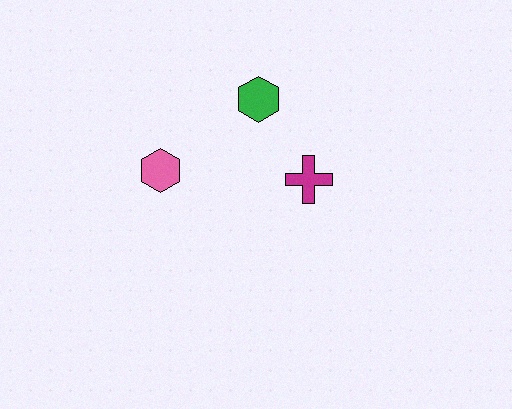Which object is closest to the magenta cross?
The green hexagon is closest to the magenta cross.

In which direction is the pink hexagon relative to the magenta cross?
The pink hexagon is to the left of the magenta cross.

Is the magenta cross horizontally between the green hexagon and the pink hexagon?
No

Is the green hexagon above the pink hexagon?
Yes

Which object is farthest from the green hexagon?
The pink hexagon is farthest from the green hexagon.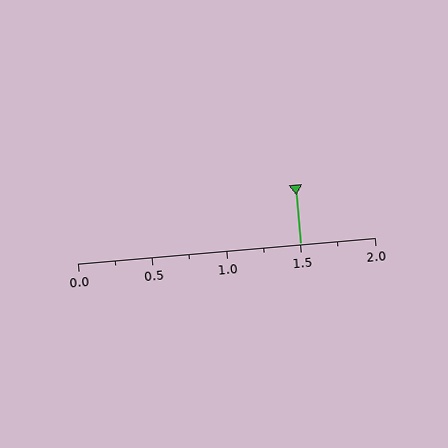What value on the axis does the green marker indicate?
The marker indicates approximately 1.5.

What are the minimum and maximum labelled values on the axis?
The axis runs from 0.0 to 2.0.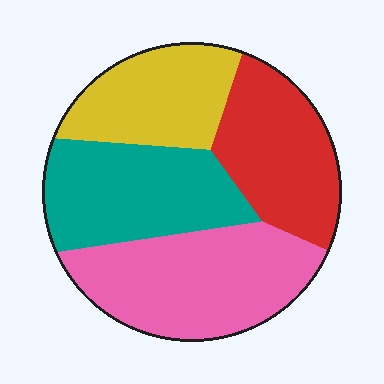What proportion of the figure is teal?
Teal covers around 25% of the figure.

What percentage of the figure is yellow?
Yellow takes up about one fifth (1/5) of the figure.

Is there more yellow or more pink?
Pink.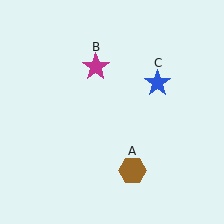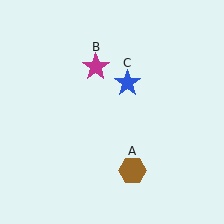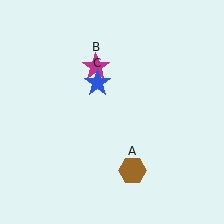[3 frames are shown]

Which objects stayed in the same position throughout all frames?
Brown hexagon (object A) and magenta star (object B) remained stationary.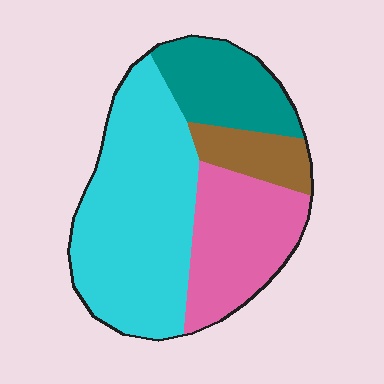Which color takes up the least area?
Brown, at roughly 10%.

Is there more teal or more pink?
Pink.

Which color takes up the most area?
Cyan, at roughly 45%.